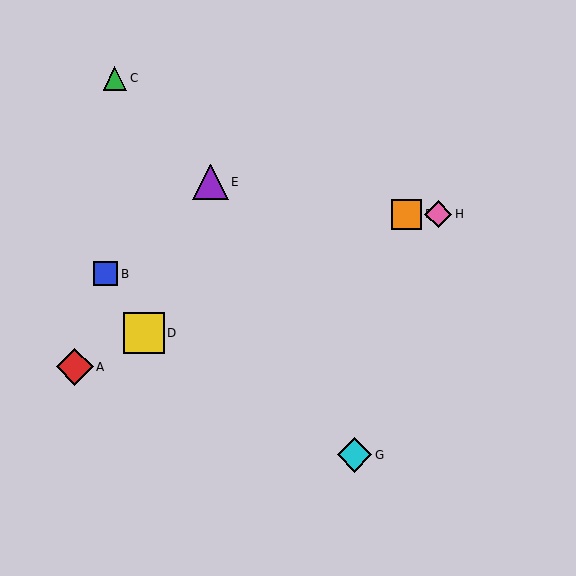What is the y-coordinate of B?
Object B is at y≈274.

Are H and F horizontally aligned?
Yes, both are at y≈214.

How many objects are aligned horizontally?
2 objects (F, H) are aligned horizontally.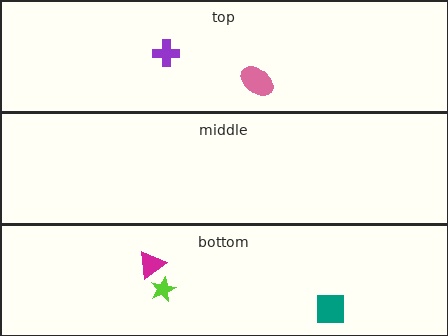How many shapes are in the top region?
2.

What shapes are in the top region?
The pink ellipse, the purple cross.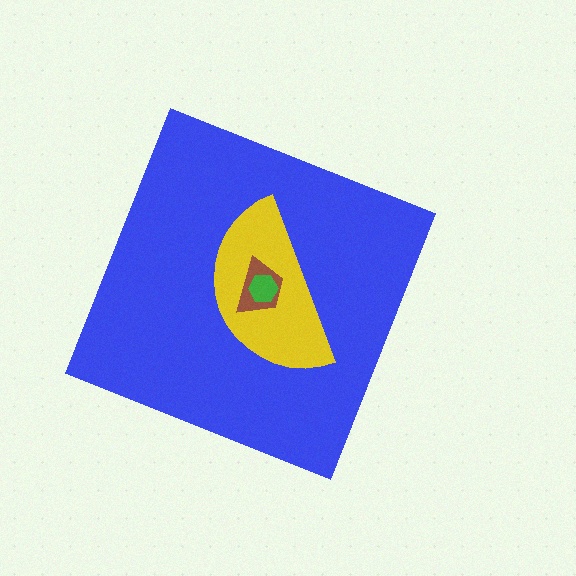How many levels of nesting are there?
4.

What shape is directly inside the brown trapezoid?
The green hexagon.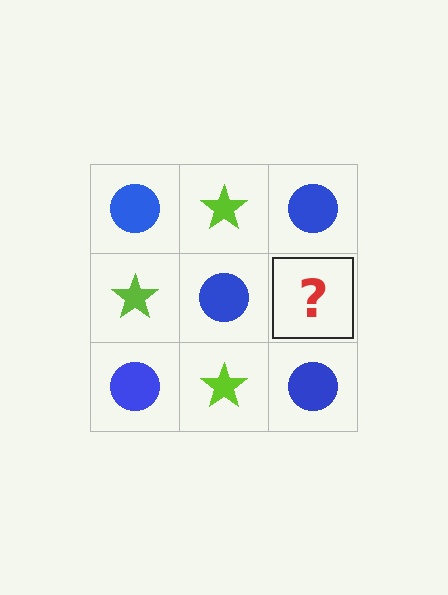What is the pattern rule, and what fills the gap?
The rule is that it alternates blue circle and lime star in a checkerboard pattern. The gap should be filled with a lime star.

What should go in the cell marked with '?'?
The missing cell should contain a lime star.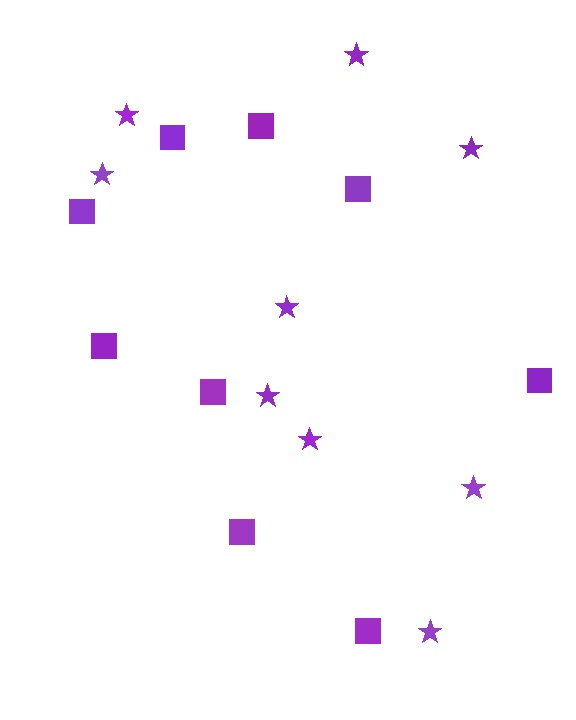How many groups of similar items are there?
There are 2 groups: one group of squares (9) and one group of stars (9).